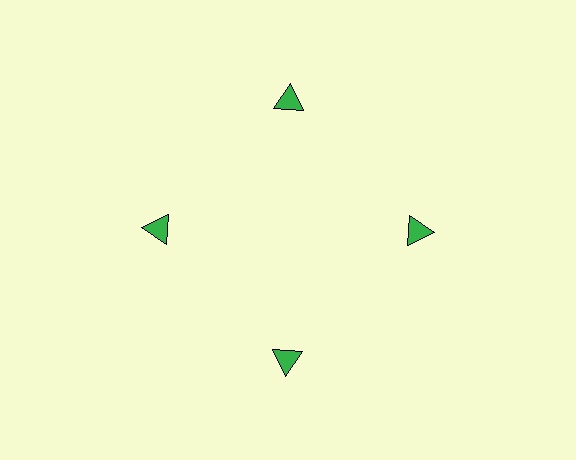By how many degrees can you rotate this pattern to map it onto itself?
The pattern maps onto itself every 90 degrees of rotation.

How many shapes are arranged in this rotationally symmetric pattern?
There are 4 shapes, arranged in 4 groups of 1.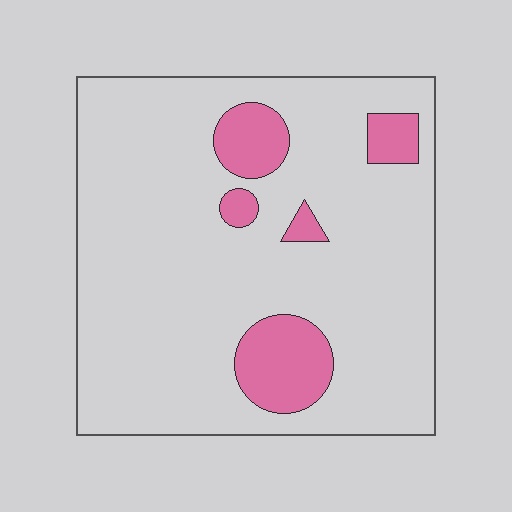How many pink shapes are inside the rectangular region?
5.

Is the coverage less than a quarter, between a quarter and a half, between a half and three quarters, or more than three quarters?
Less than a quarter.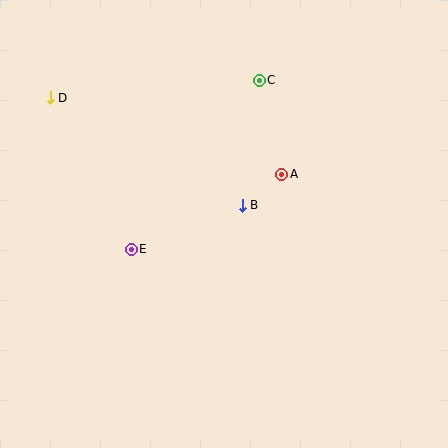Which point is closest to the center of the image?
Point B at (242, 206) is closest to the center.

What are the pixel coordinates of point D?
Point D is at (50, 98).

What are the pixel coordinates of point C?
Point C is at (259, 81).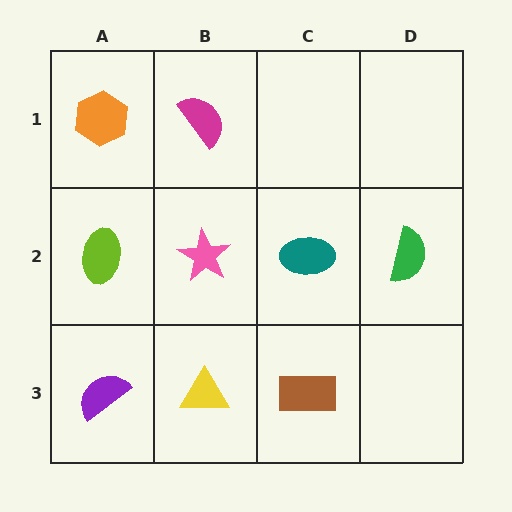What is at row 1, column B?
A magenta semicircle.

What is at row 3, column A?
A purple semicircle.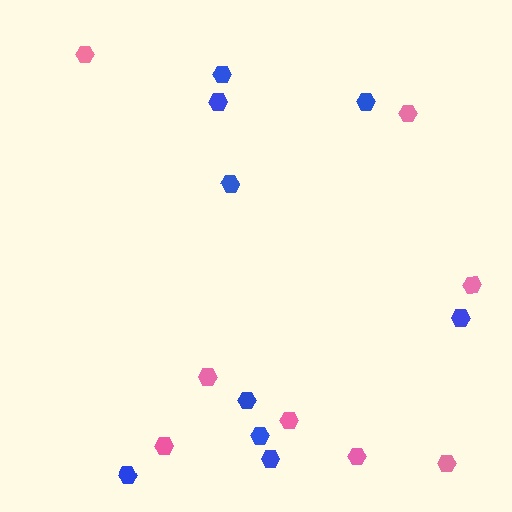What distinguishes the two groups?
There are 2 groups: one group of blue hexagons (9) and one group of pink hexagons (8).